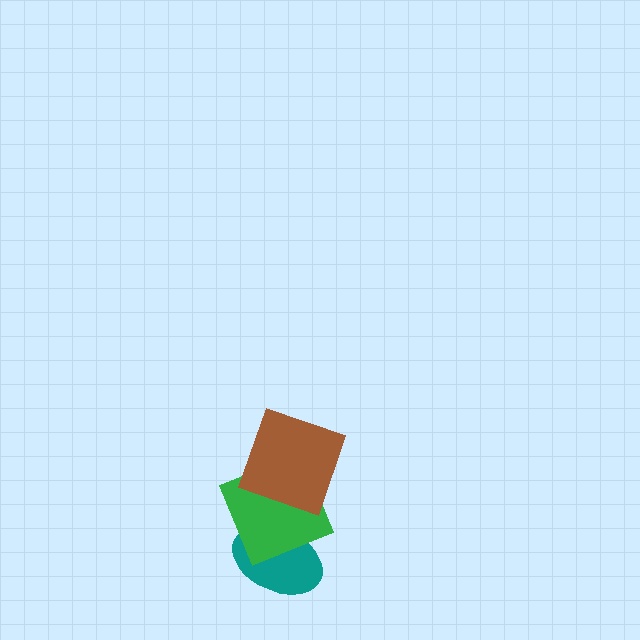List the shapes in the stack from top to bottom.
From top to bottom: the brown square, the green square, the teal ellipse.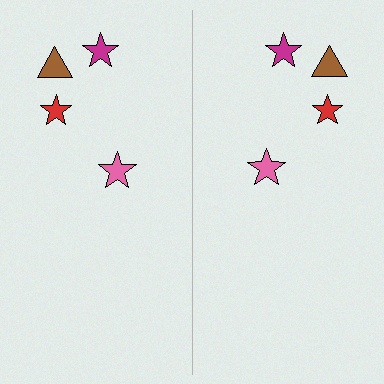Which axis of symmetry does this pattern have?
The pattern has a vertical axis of symmetry running through the center of the image.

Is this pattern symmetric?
Yes, this pattern has bilateral (reflection) symmetry.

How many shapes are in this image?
There are 8 shapes in this image.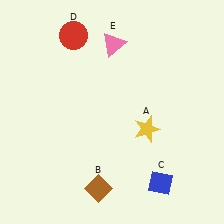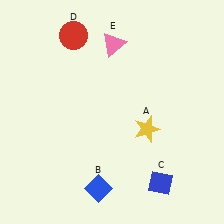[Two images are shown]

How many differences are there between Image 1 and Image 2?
There is 1 difference between the two images.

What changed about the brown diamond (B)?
In Image 1, B is brown. In Image 2, it changed to blue.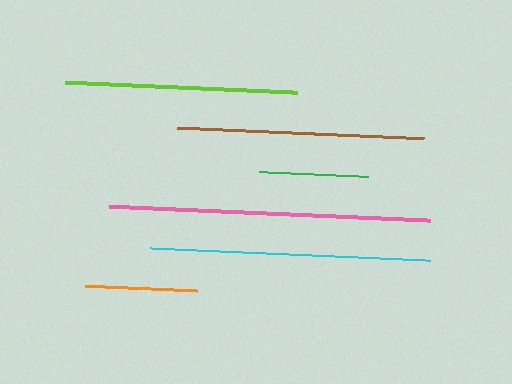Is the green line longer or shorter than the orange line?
The orange line is longer than the green line.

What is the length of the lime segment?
The lime segment is approximately 233 pixels long.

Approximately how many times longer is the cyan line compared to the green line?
The cyan line is approximately 2.6 times the length of the green line.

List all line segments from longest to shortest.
From longest to shortest: pink, cyan, brown, lime, orange, green.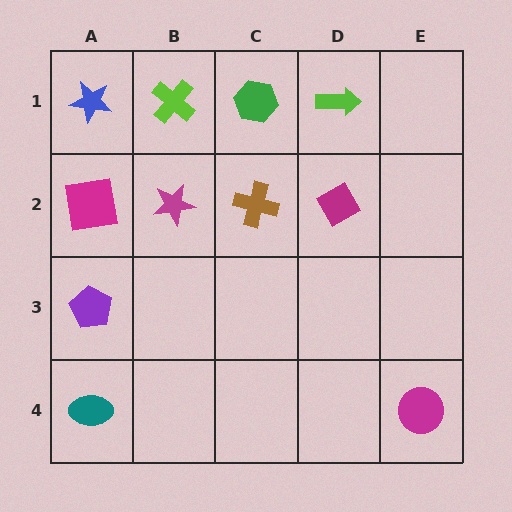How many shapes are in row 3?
1 shape.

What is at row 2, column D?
A magenta diamond.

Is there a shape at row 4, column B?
No, that cell is empty.